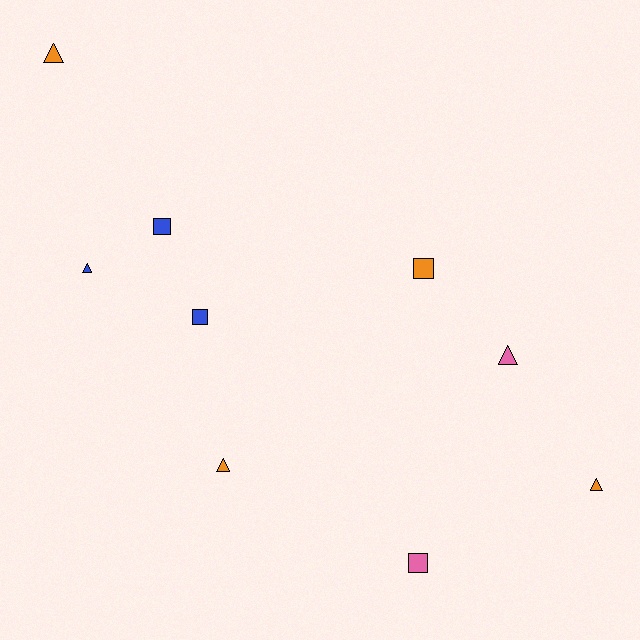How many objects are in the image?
There are 9 objects.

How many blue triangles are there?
There is 1 blue triangle.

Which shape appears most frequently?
Triangle, with 5 objects.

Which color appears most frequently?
Orange, with 4 objects.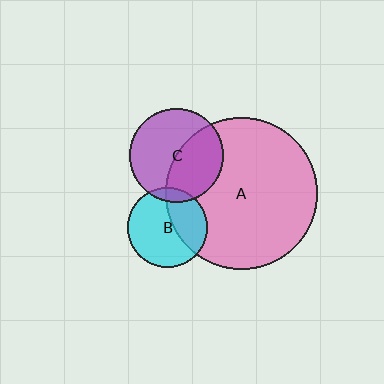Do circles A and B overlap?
Yes.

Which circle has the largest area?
Circle A (pink).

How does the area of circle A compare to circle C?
Approximately 2.6 times.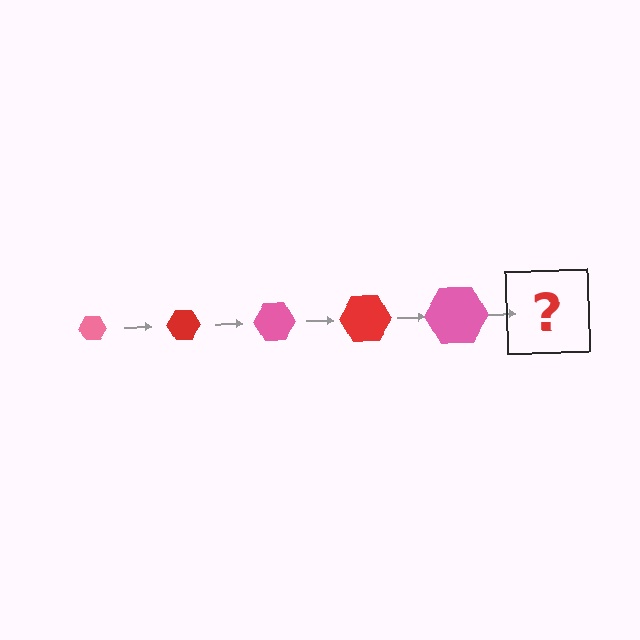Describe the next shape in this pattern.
It should be a red hexagon, larger than the previous one.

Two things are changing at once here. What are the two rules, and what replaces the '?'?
The two rules are that the hexagon grows larger each step and the color cycles through pink and red. The '?' should be a red hexagon, larger than the previous one.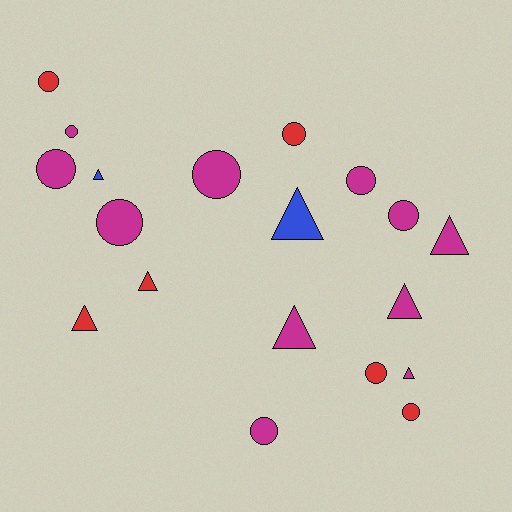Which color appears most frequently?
Magenta, with 11 objects.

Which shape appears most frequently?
Circle, with 11 objects.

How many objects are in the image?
There are 19 objects.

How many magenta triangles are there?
There are 4 magenta triangles.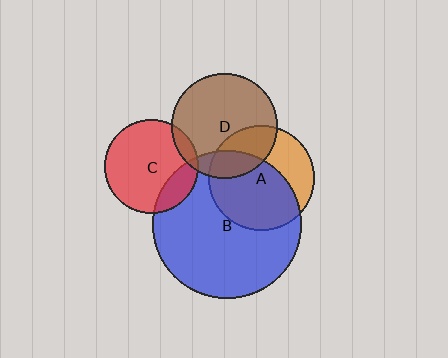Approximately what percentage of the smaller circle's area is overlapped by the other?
Approximately 30%.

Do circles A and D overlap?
Yes.